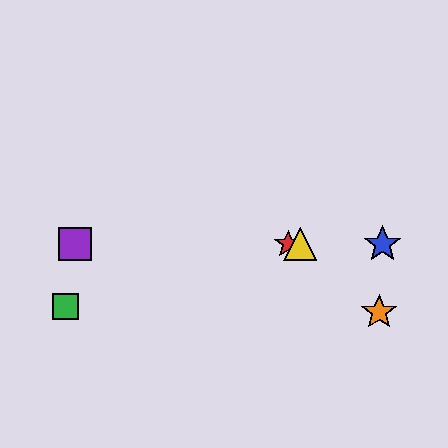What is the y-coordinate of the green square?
The green square is at y≈307.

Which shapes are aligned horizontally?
The red star, the blue star, the yellow triangle, the purple square are aligned horizontally.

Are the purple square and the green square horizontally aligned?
No, the purple square is at y≈244 and the green square is at y≈307.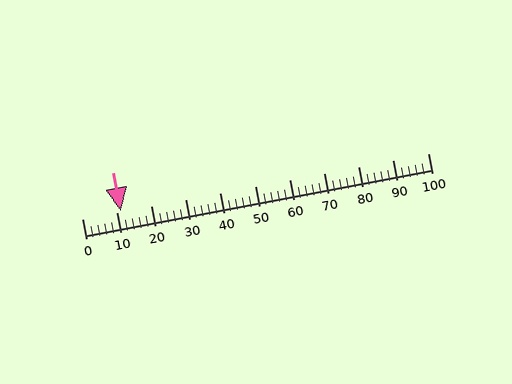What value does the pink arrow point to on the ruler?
The pink arrow points to approximately 11.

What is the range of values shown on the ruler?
The ruler shows values from 0 to 100.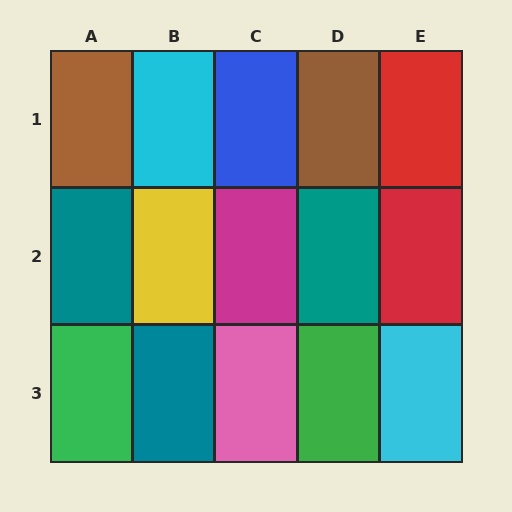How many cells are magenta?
1 cell is magenta.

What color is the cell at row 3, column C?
Pink.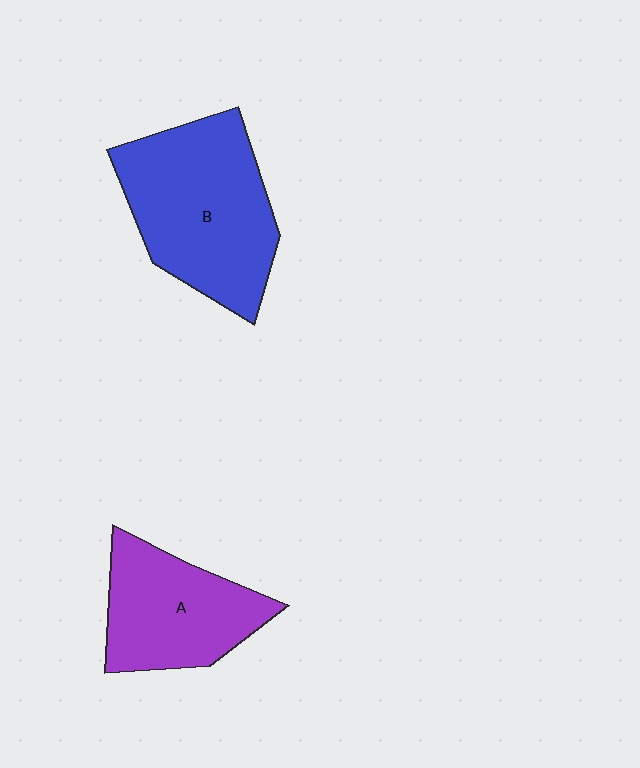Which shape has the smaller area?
Shape A (purple).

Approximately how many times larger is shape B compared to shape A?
Approximately 1.4 times.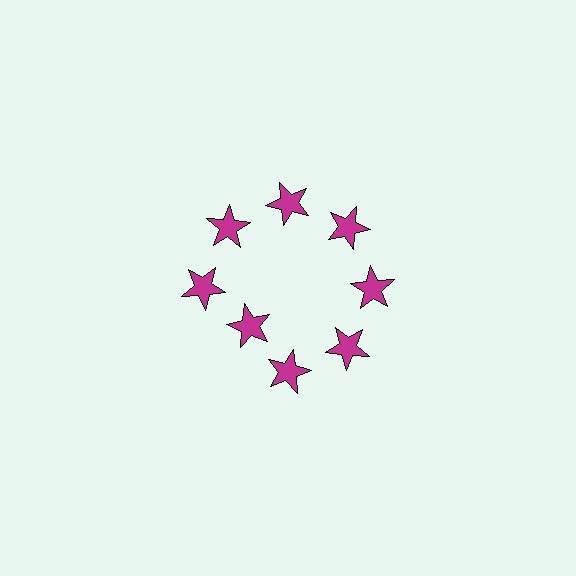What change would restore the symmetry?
The symmetry would be restored by moving it outward, back onto the ring so that all 8 stars sit at equal angles and equal distance from the center.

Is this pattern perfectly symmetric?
No. The 8 magenta stars are arranged in a ring, but one element near the 8 o'clock position is pulled inward toward the center, breaking the 8-fold rotational symmetry.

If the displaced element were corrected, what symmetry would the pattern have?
It would have 8-fold rotational symmetry — the pattern would map onto itself every 45 degrees.